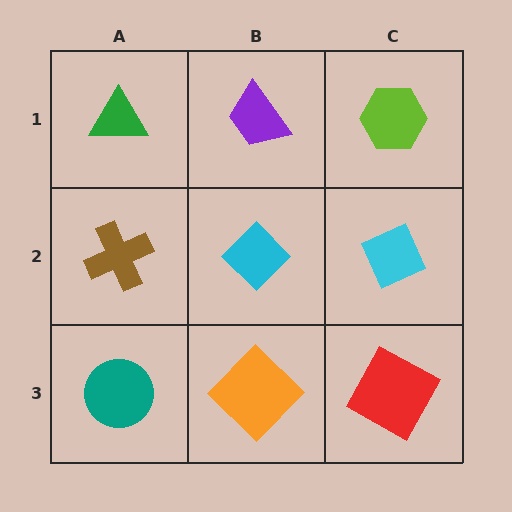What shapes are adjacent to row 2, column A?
A green triangle (row 1, column A), a teal circle (row 3, column A), a cyan diamond (row 2, column B).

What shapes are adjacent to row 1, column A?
A brown cross (row 2, column A), a purple trapezoid (row 1, column B).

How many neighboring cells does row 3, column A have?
2.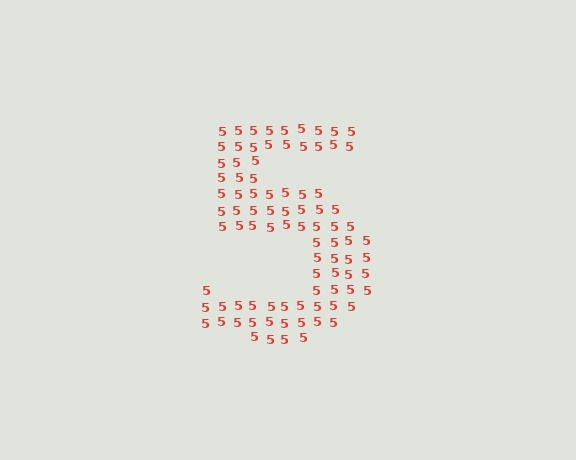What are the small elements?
The small elements are digit 5's.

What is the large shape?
The large shape is the digit 5.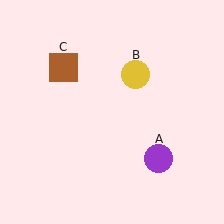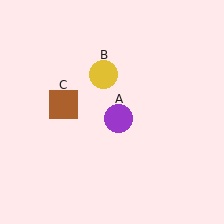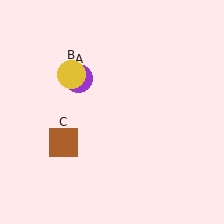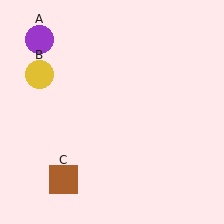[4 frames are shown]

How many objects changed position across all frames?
3 objects changed position: purple circle (object A), yellow circle (object B), brown square (object C).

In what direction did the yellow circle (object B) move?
The yellow circle (object B) moved left.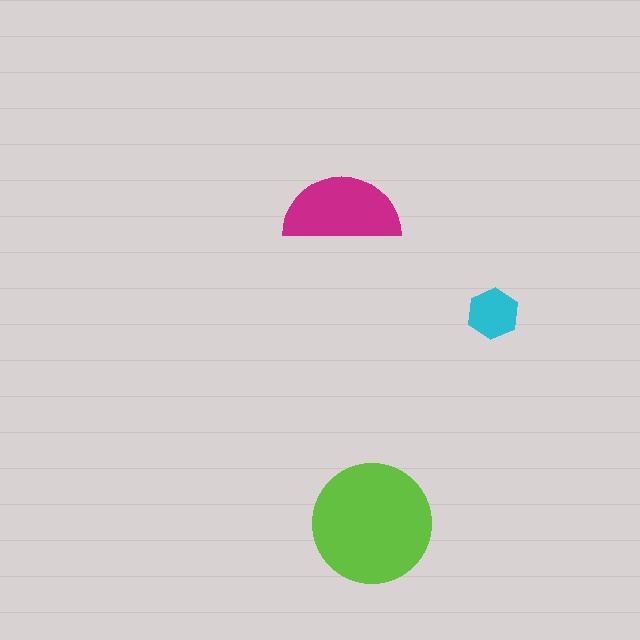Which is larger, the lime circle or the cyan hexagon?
The lime circle.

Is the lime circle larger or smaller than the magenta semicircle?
Larger.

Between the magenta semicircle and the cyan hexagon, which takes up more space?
The magenta semicircle.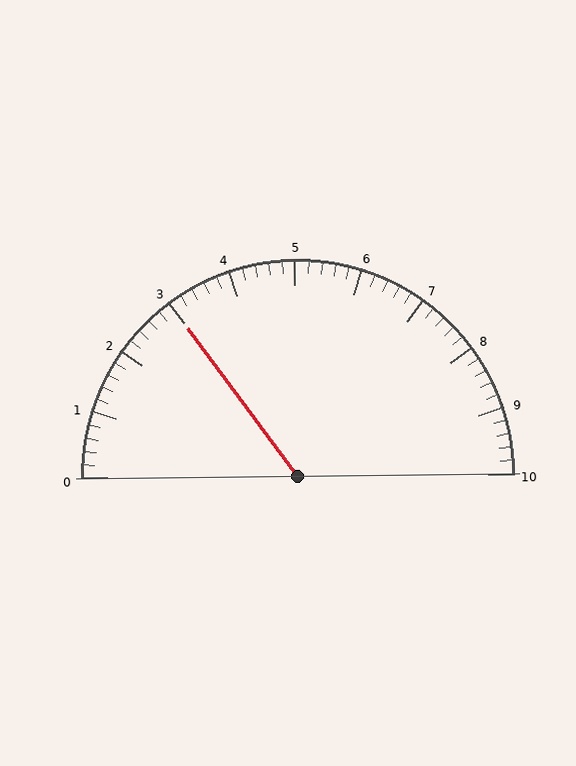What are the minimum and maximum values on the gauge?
The gauge ranges from 0 to 10.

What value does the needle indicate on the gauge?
The needle indicates approximately 3.0.